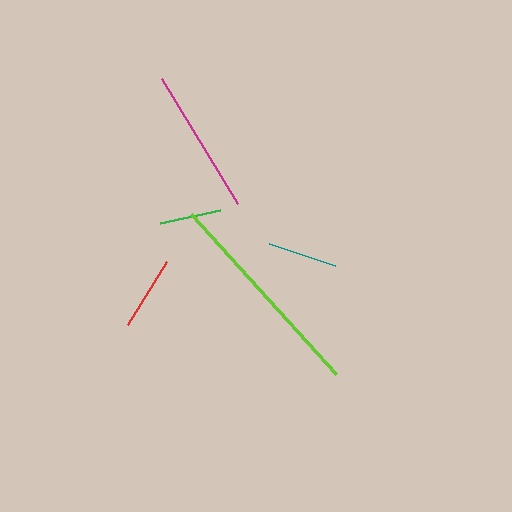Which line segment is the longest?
The lime line is the longest at approximately 216 pixels.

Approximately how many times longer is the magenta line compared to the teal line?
The magenta line is approximately 2.1 times the length of the teal line.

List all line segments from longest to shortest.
From longest to shortest: lime, magenta, red, teal, green.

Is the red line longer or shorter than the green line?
The red line is longer than the green line.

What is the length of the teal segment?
The teal segment is approximately 70 pixels long.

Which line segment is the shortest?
The green line is the shortest at approximately 62 pixels.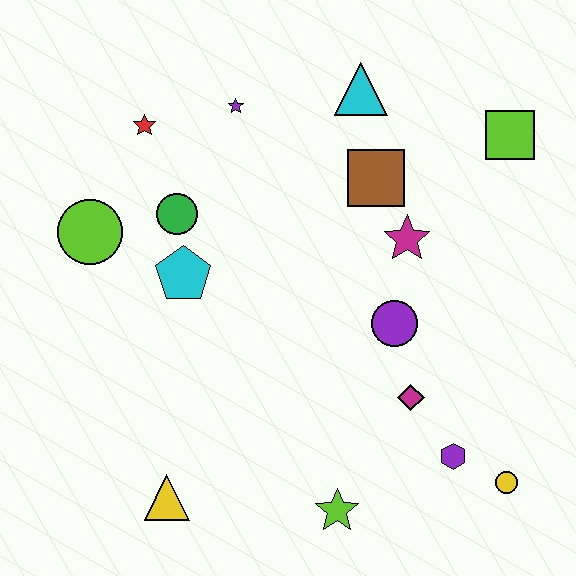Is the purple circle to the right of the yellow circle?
No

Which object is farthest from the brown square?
The yellow triangle is farthest from the brown square.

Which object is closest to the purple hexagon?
The yellow circle is closest to the purple hexagon.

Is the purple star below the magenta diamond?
No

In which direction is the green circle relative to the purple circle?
The green circle is to the left of the purple circle.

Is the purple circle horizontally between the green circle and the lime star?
No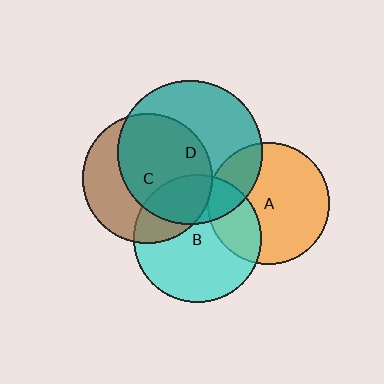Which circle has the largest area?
Circle D (teal).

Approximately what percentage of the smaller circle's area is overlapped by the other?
Approximately 30%.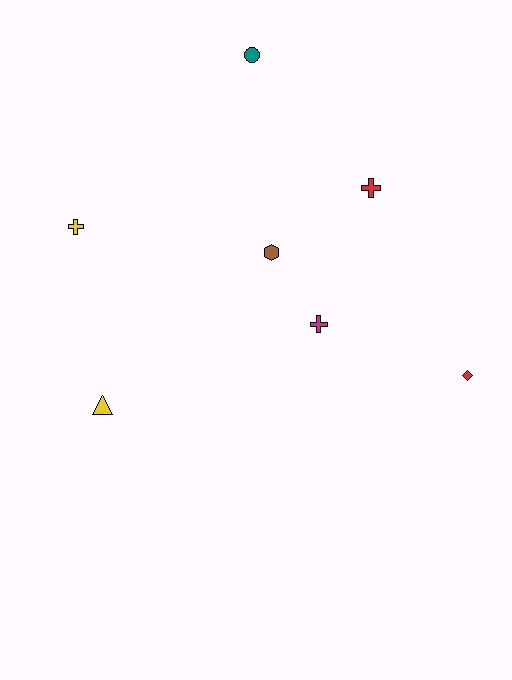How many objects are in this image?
There are 7 objects.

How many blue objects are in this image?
There are no blue objects.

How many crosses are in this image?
There are 3 crosses.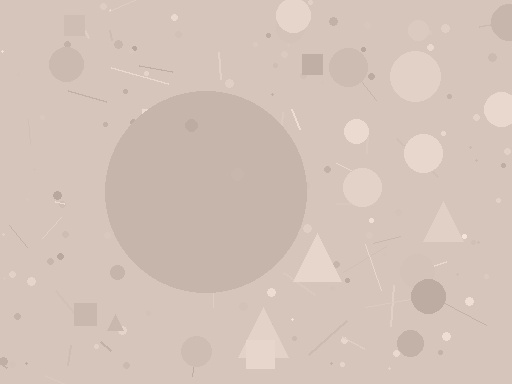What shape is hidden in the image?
A circle is hidden in the image.